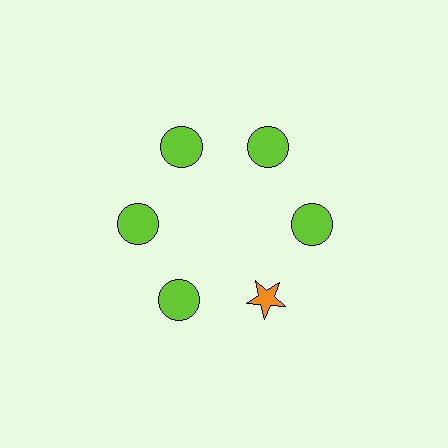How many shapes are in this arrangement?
There are 6 shapes arranged in a ring pattern.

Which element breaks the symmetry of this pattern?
The orange star at roughly the 5 o'clock position breaks the symmetry. All other shapes are lime circles.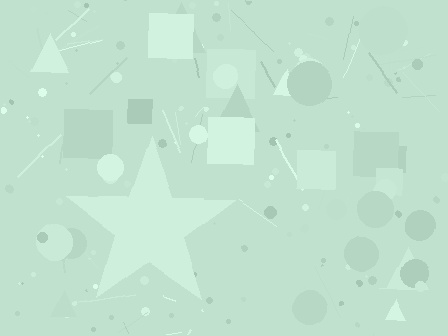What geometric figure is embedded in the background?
A star is embedded in the background.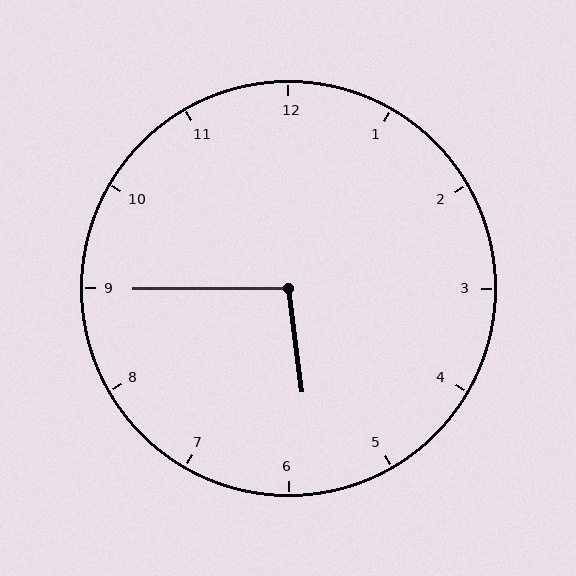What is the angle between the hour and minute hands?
Approximately 98 degrees.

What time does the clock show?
5:45.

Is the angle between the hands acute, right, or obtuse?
It is obtuse.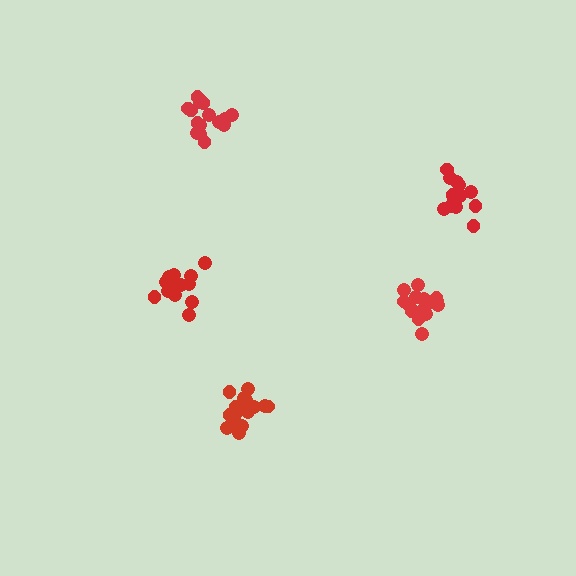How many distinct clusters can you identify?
There are 5 distinct clusters.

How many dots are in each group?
Group 1: 18 dots, Group 2: 18 dots, Group 3: 13 dots, Group 4: 17 dots, Group 5: 19 dots (85 total).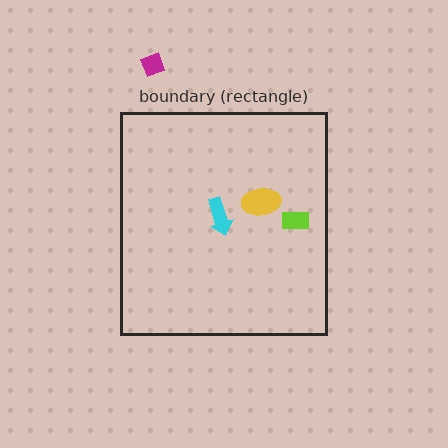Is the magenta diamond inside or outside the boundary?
Outside.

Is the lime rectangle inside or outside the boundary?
Inside.